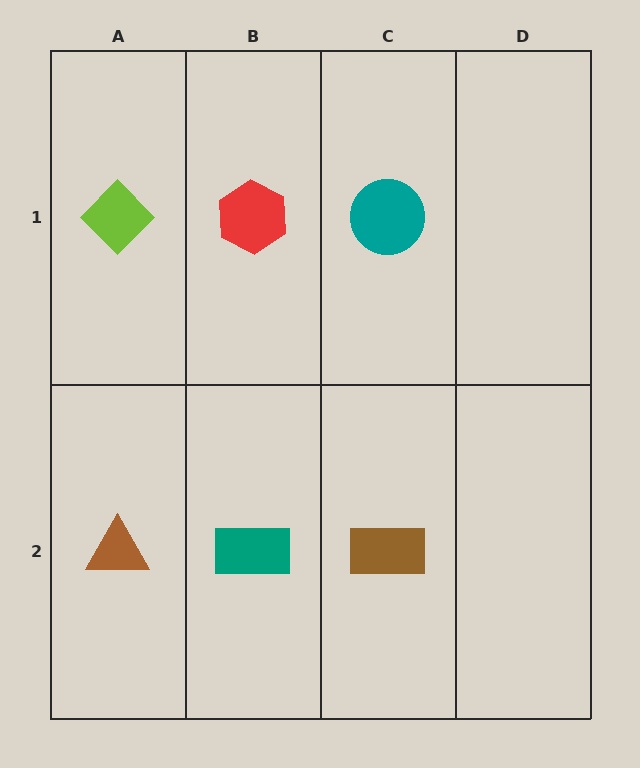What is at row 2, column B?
A teal rectangle.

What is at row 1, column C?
A teal circle.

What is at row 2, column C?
A brown rectangle.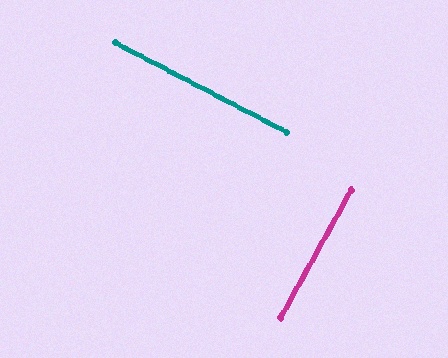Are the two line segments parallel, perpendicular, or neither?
Perpendicular — they meet at approximately 89°.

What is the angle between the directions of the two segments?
Approximately 89 degrees.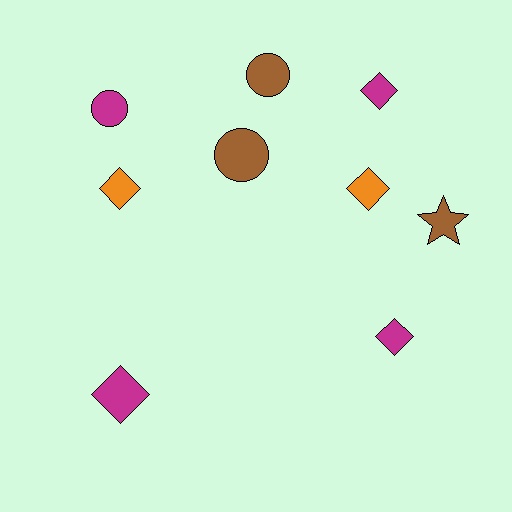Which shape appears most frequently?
Diamond, with 5 objects.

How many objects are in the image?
There are 9 objects.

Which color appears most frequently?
Magenta, with 4 objects.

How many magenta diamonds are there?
There are 3 magenta diamonds.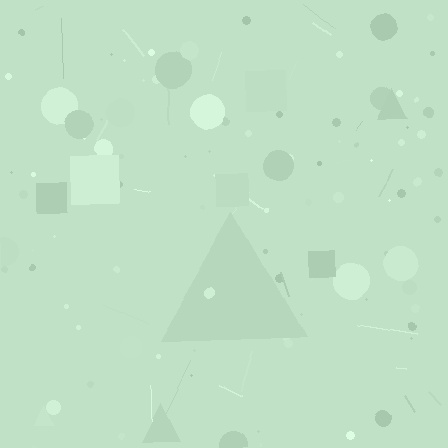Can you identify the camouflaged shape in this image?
The camouflaged shape is a triangle.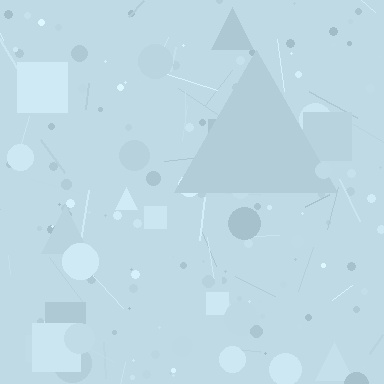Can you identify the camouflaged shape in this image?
The camouflaged shape is a triangle.